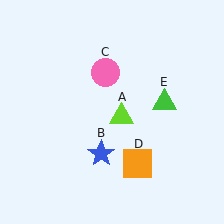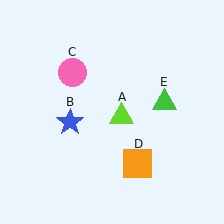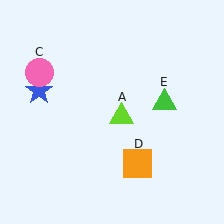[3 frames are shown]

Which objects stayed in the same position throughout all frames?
Lime triangle (object A) and orange square (object D) and green triangle (object E) remained stationary.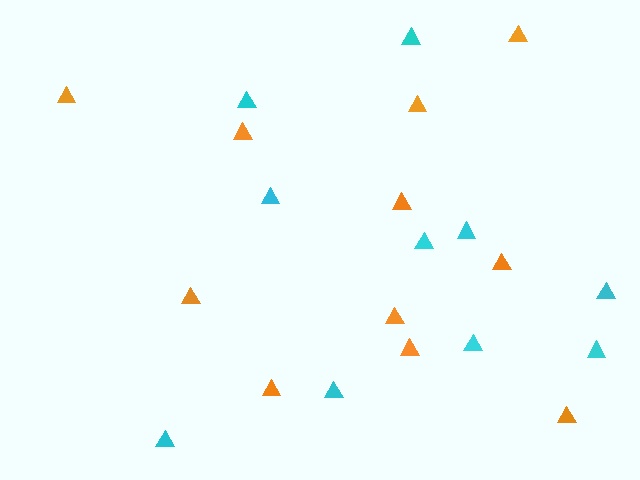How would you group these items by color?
There are 2 groups: one group of cyan triangles (10) and one group of orange triangles (11).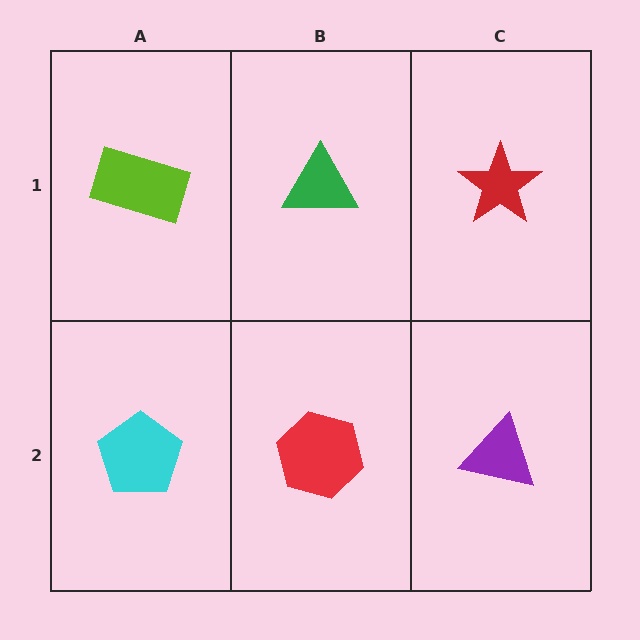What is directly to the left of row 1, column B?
A lime rectangle.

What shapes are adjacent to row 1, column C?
A purple triangle (row 2, column C), a green triangle (row 1, column B).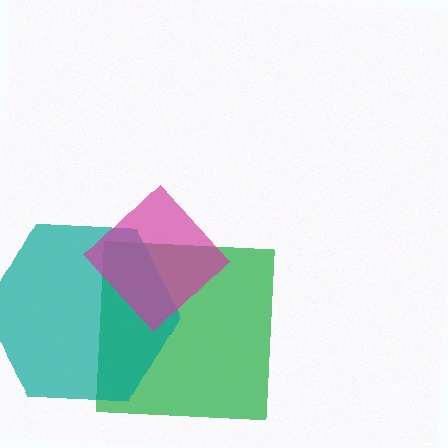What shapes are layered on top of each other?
The layered shapes are: a green square, a teal hexagon, a magenta diamond.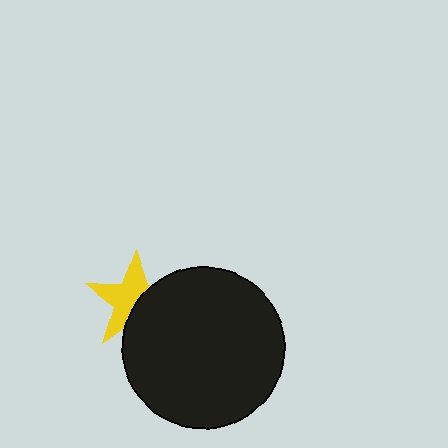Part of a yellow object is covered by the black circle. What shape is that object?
It is a star.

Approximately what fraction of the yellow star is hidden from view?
Roughly 42% of the yellow star is hidden behind the black circle.